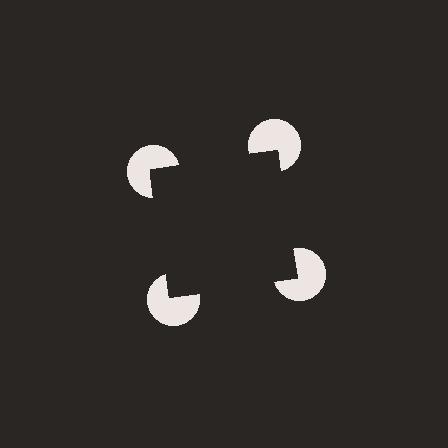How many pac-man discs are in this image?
There are 4 — one at each vertex of the illusory square.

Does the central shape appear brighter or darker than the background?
It typically appears slightly darker than the background, even though no actual brightness change is drawn.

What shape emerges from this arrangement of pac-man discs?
An illusory square — its edges are inferred from the aligned wedge cuts in the pac-man discs, not physically drawn.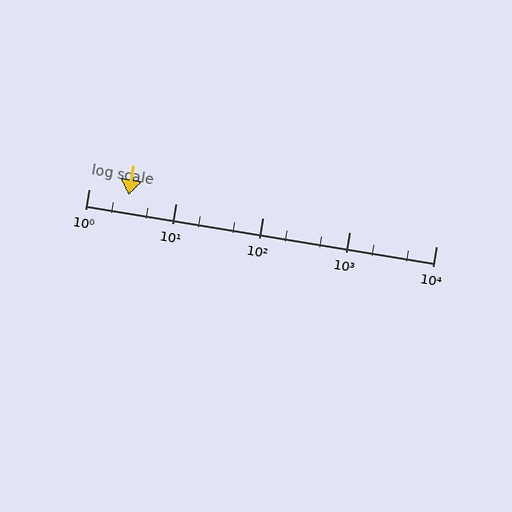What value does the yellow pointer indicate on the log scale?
The pointer indicates approximately 2.9.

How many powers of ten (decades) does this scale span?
The scale spans 4 decades, from 1 to 10000.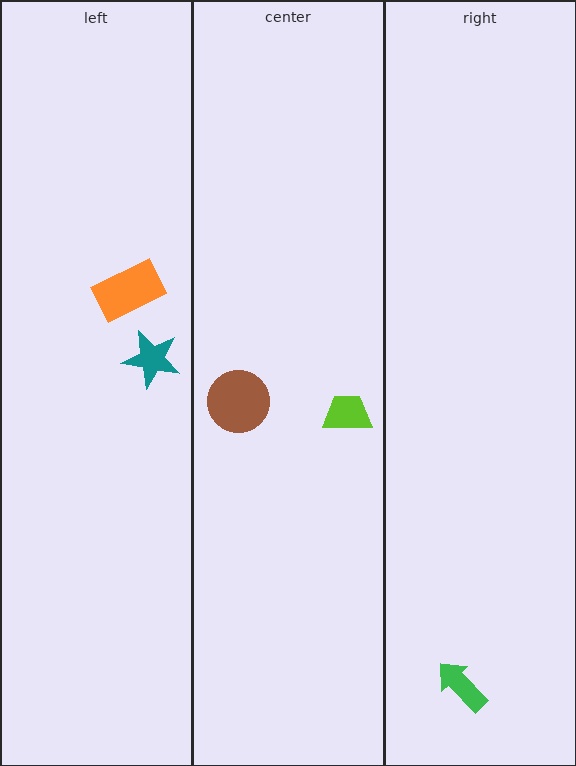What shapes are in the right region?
The green arrow.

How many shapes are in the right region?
1.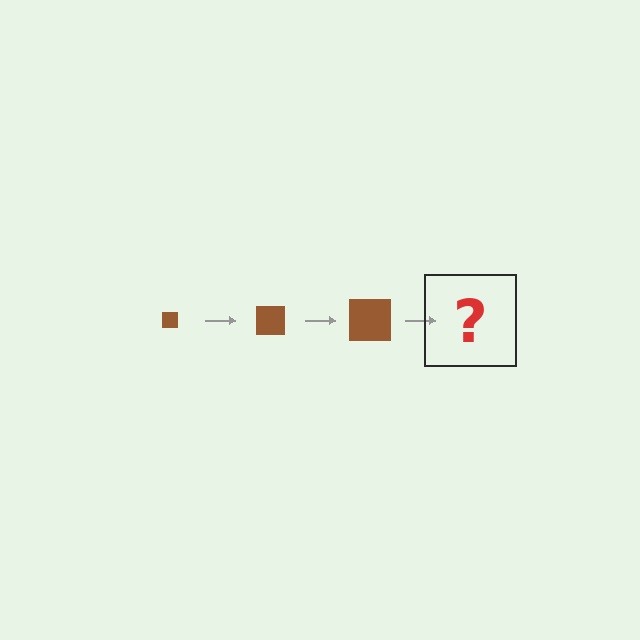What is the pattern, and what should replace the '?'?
The pattern is that the square gets progressively larger each step. The '?' should be a brown square, larger than the previous one.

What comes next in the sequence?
The next element should be a brown square, larger than the previous one.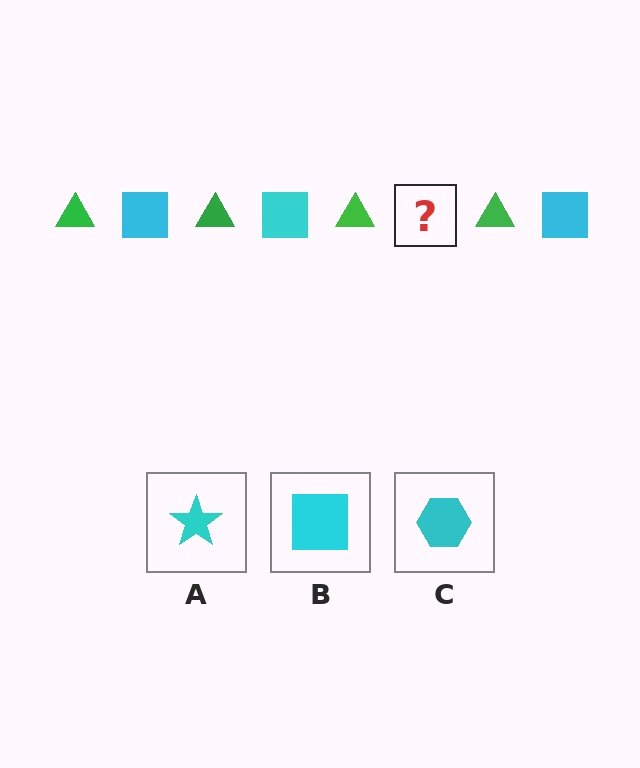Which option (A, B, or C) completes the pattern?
B.